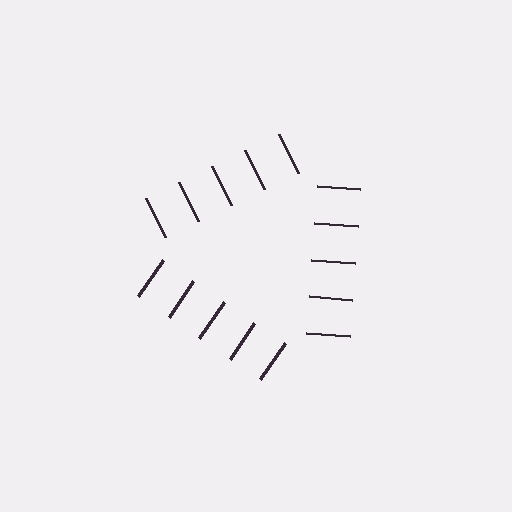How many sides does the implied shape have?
3 sides — the line-ends trace a triangle.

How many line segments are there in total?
15 — 5 along each of the 3 edges.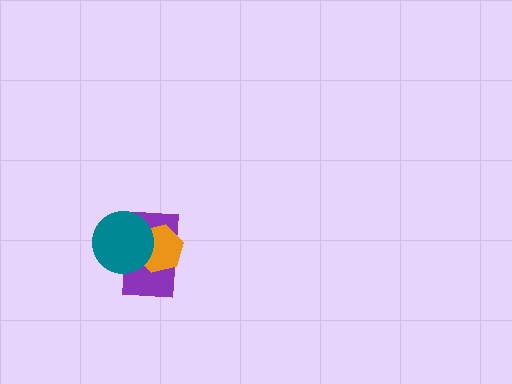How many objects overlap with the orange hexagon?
2 objects overlap with the orange hexagon.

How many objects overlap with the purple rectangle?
2 objects overlap with the purple rectangle.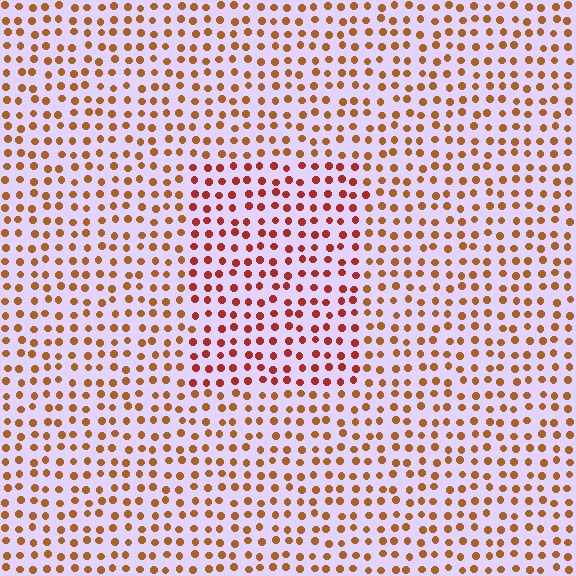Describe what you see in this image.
The image is filled with small brown elements in a uniform arrangement. A rectangle-shaped region is visible where the elements are tinted to a slightly different hue, forming a subtle color boundary.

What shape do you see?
I see a rectangle.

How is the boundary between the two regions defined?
The boundary is defined purely by a slight shift in hue (about 24 degrees). Spacing, size, and orientation are identical on both sides.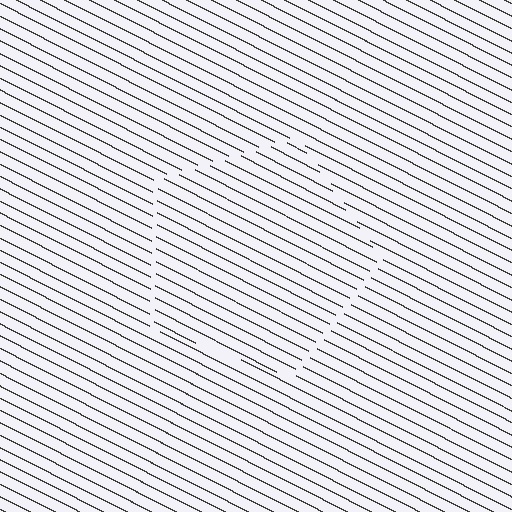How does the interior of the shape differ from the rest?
The interior of the shape contains the same grating, shifted by half a period — the contour is defined by the phase discontinuity where line-ends from the inner and outer gratings abut.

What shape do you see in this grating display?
An illusory pentagon. The interior of the shape contains the same grating, shifted by half a period — the contour is defined by the phase discontinuity where line-ends from the inner and outer gratings abut.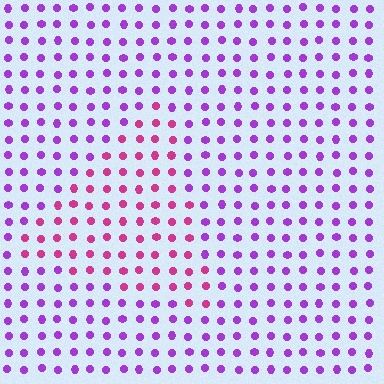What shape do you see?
I see a triangle.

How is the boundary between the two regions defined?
The boundary is defined purely by a slight shift in hue (about 42 degrees). Spacing, size, and orientation are identical on both sides.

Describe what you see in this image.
The image is filled with small purple elements in a uniform arrangement. A triangle-shaped region is visible where the elements are tinted to a slightly different hue, forming a subtle color boundary.